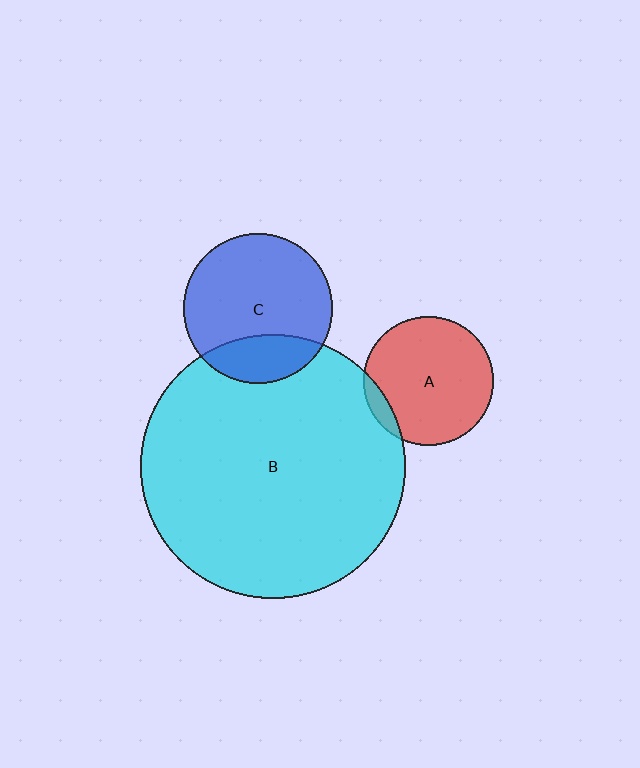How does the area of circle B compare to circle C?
Approximately 3.1 times.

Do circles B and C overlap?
Yes.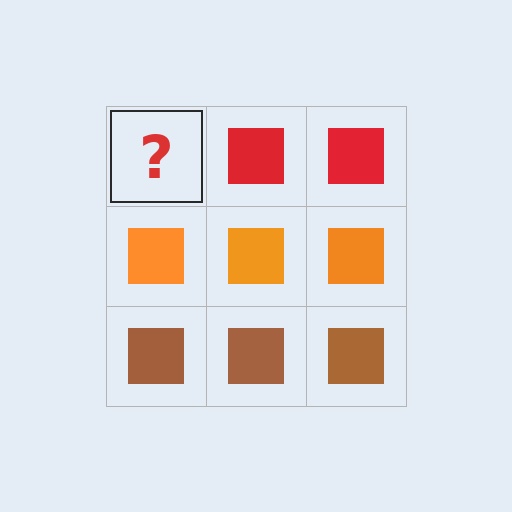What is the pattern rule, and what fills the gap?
The rule is that each row has a consistent color. The gap should be filled with a red square.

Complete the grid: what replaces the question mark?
The question mark should be replaced with a red square.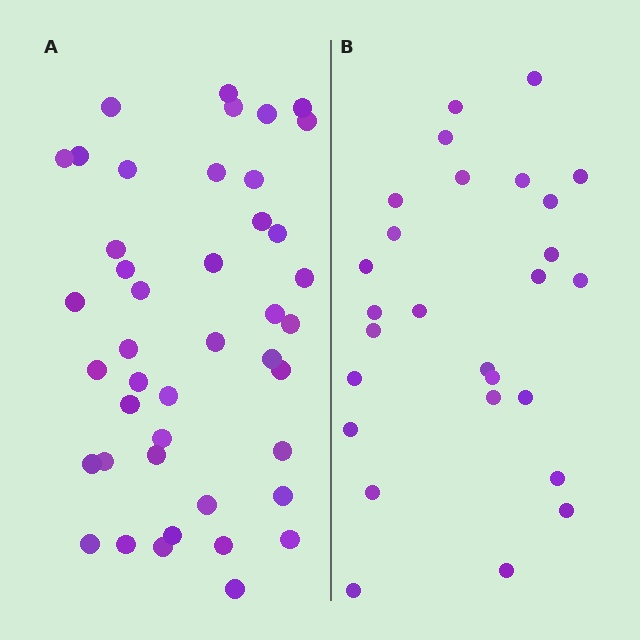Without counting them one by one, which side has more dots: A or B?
Region A (the left region) has more dots.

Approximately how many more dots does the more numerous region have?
Region A has approximately 15 more dots than region B.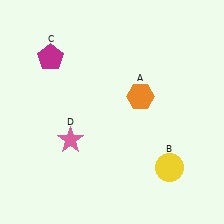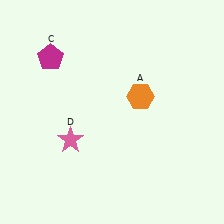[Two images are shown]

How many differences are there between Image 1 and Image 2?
There is 1 difference between the two images.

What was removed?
The yellow circle (B) was removed in Image 2.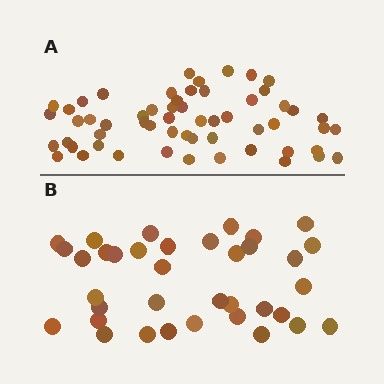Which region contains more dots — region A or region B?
Region A (the top region) has more dots.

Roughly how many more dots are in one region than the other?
Region A has approximately 20 more dots than region B.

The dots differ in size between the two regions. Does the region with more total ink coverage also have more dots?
No. Region B has more total ink coverage because its dots are larger, but region A actually contains more individual dots. Total area can be misleading — the number of items is what matters here.